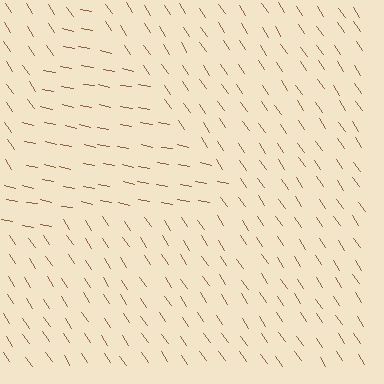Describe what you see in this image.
The image is filled with small brown line segments. A triangle region in the image has lines oriented differently from the surrounding lines, creating a visible texture boundary.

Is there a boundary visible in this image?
Yes, there is a texture boundary formed by a change in line orientation.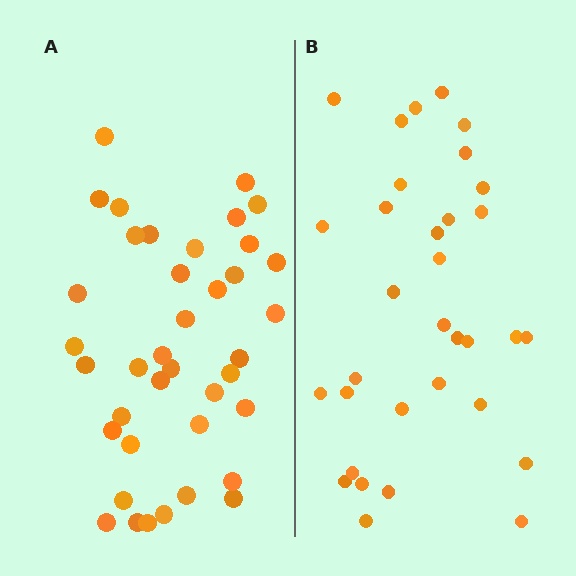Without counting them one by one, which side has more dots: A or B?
Region A (the left region) has more dots.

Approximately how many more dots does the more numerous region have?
Region A has about 6 more dots than region B.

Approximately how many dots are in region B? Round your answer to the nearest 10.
About 30 dots. (The exact count is 33, which rounds to 30.)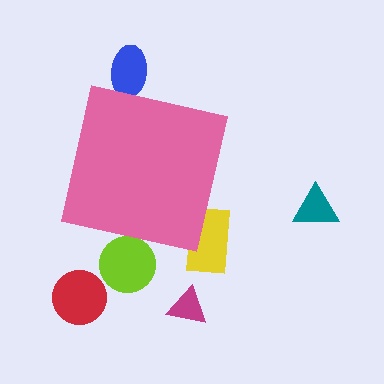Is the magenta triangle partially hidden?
No, the magenta triangle is fully visible.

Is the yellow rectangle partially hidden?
Yes, the yellow rectangle is partially hidden behind the pink square.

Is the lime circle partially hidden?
Yes, the lime circle is partially hidden behind the pink square.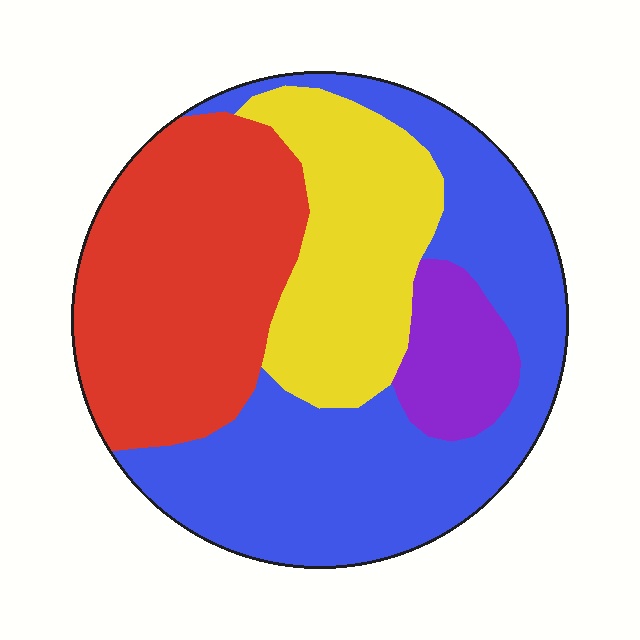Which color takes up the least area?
Purple, at roughly 10%.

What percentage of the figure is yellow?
Yellow covers about 20% of the figure.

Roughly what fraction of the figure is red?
Red covers about 30% of the figure.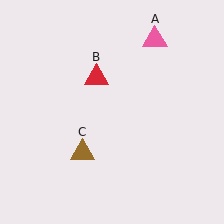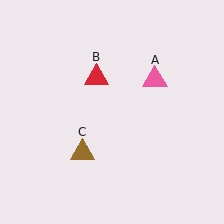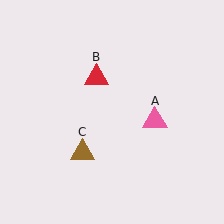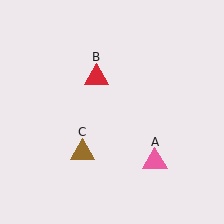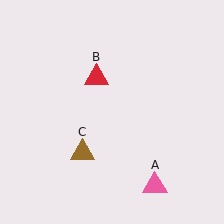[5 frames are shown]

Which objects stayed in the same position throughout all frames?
Red triangle (object B) and brown triangle (object C) remained stationary.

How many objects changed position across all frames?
1 object changed position: pink triangle (object A).